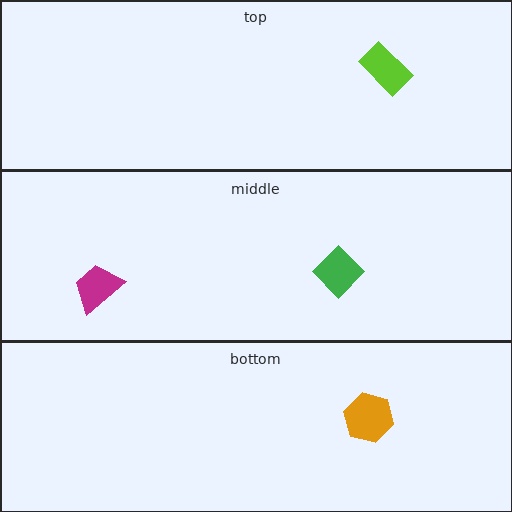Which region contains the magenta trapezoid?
The middle region.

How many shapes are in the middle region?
2.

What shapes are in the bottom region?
The orange hexagon.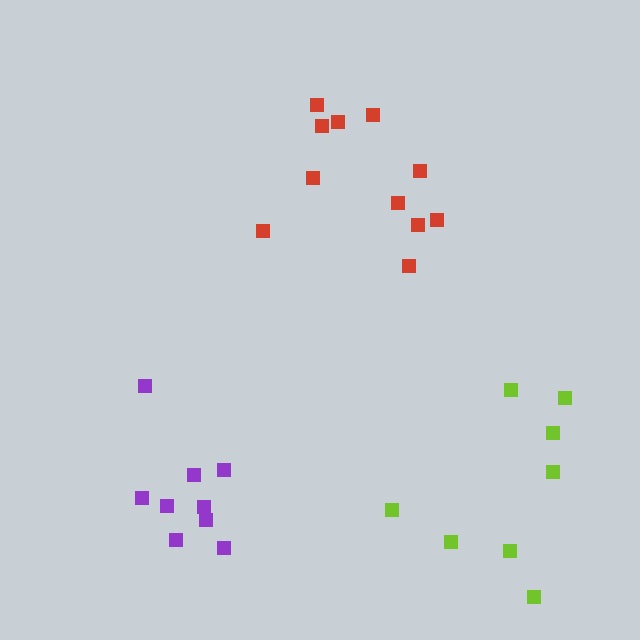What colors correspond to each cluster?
The clusters are colored: red, lime, purple.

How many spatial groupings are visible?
There are 3 spatial groupings.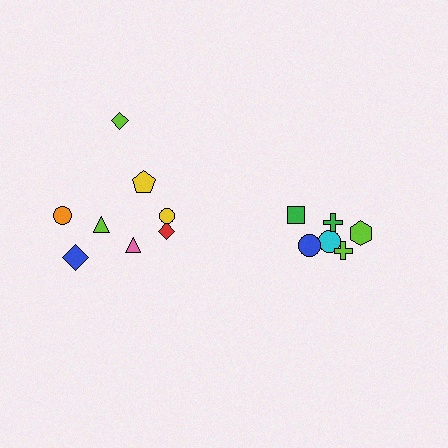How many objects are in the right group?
There are 6 objects.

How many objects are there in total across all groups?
There are 14 objects.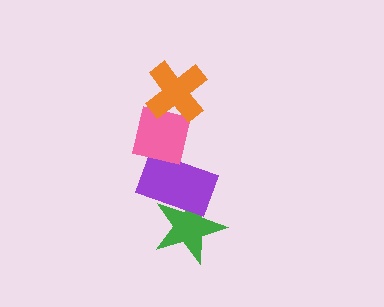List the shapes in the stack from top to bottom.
From top to bottom: the orange cross, the pink square, the purple rectangle, the green star.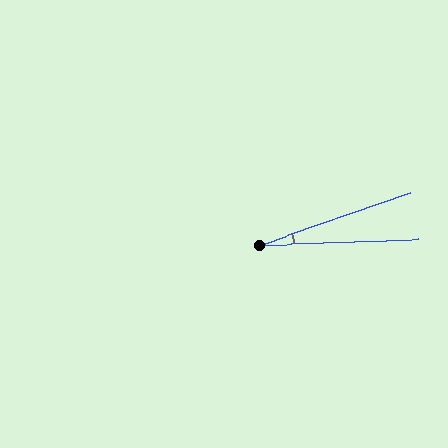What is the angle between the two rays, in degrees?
Approximately 17 degrees.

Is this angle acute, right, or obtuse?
It is acute.